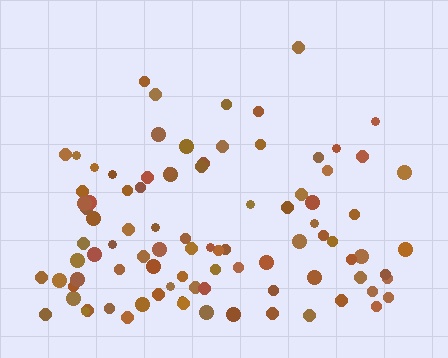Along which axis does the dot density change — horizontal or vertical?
Vertical.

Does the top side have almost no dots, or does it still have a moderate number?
Still a moderate number, just noticeably fewer than the bottom.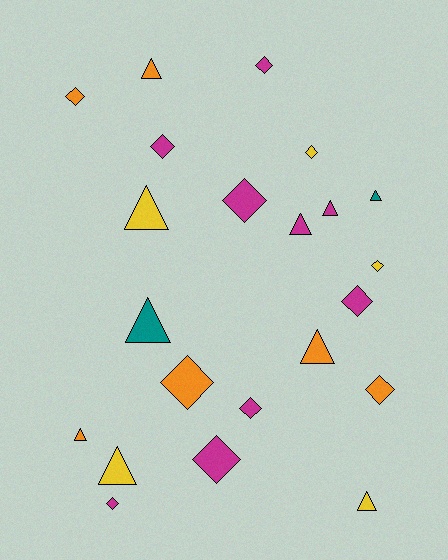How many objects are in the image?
There are 22 objects.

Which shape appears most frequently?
Diamond, with 12 objects.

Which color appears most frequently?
Magenta, with 9 objects.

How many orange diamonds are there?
There are 3 orange diamonds.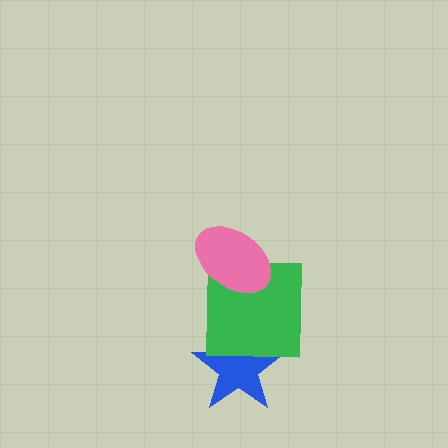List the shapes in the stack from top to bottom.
From top to bottom: the pink ellipse, the green square, the blue star.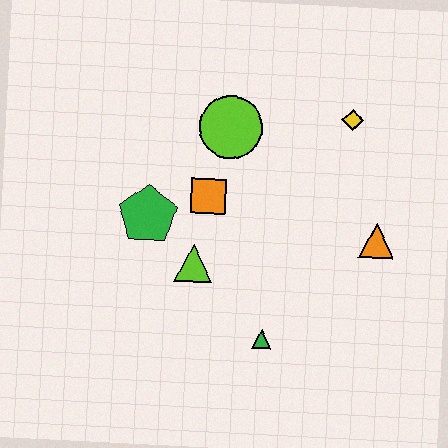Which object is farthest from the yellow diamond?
The green triangle is farthest from the yellow diamond.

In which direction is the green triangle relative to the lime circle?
The green triangle is below the lime circle.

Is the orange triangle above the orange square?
No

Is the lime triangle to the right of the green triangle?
No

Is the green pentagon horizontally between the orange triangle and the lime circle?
No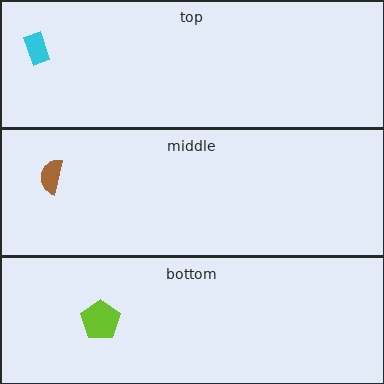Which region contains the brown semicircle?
The middle region.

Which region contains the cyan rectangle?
The top region.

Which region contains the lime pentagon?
The bottom region.